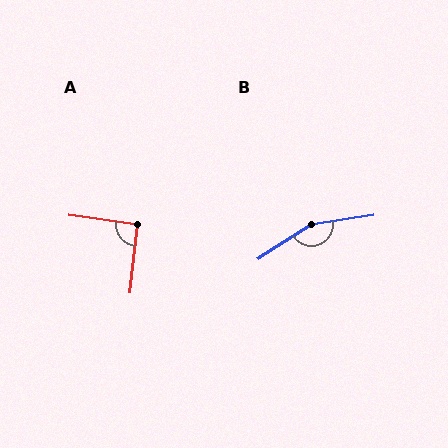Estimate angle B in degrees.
Approximately 156 degrees.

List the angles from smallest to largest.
A (92°), B (156°).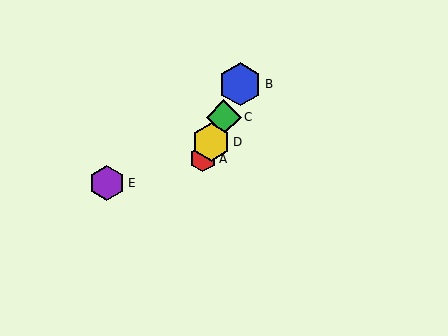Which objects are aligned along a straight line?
Objects A, B, C, D are aligned along a straight line.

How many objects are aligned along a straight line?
4 objects (A, B, C, D) are aligned along a straight line.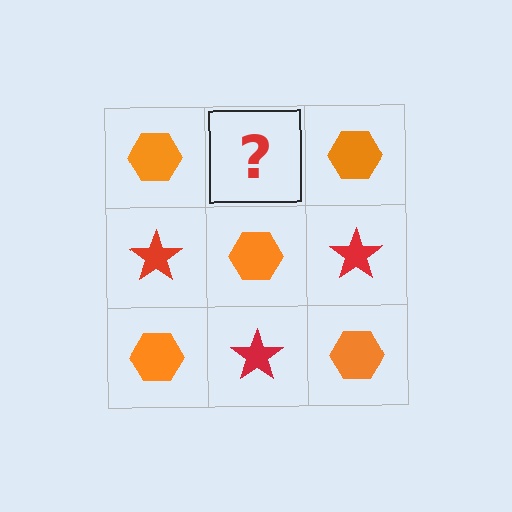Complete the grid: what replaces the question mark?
The question mark should be replaced with a red star.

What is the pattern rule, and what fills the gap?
The rule is that it alternates orange hexagon and red star in a checkerboard pattern. The gap should be filled with a red star.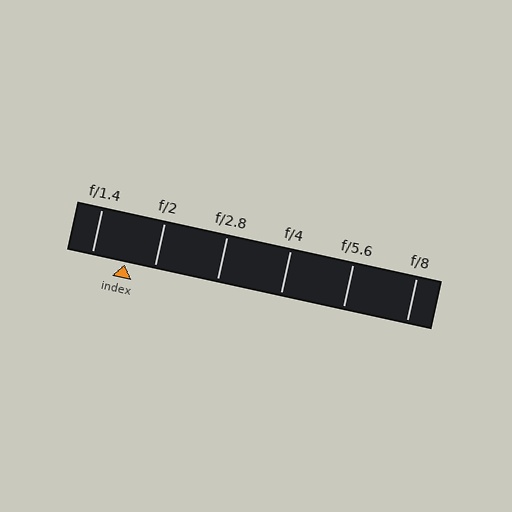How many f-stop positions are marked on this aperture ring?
There are 6 f-stop positions marked.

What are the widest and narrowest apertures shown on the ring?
The widest aperture shown is f/1.4 and the narrowest is f/8.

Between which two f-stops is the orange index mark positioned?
The index mark is between f/1.4 and f/2.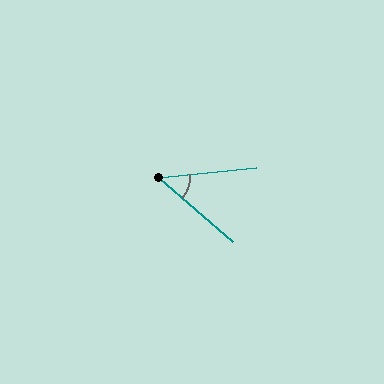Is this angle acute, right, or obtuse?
It is acute.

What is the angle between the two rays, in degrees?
Approximately 47 degrees.